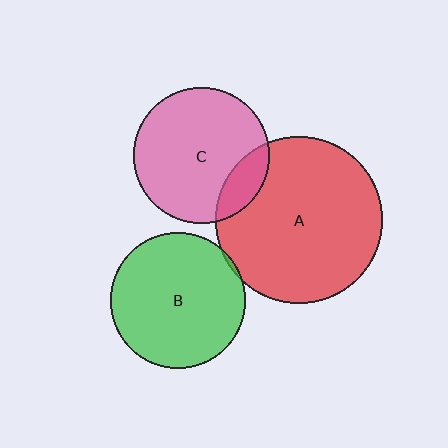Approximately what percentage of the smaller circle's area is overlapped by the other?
Approximately 5%.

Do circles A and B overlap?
Yes.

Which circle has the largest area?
Circle A (red).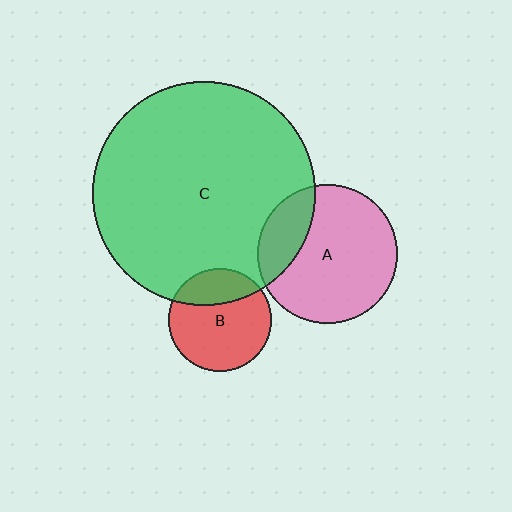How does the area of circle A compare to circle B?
Approximately 1.8 times.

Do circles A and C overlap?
Yes.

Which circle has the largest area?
Circle C (green).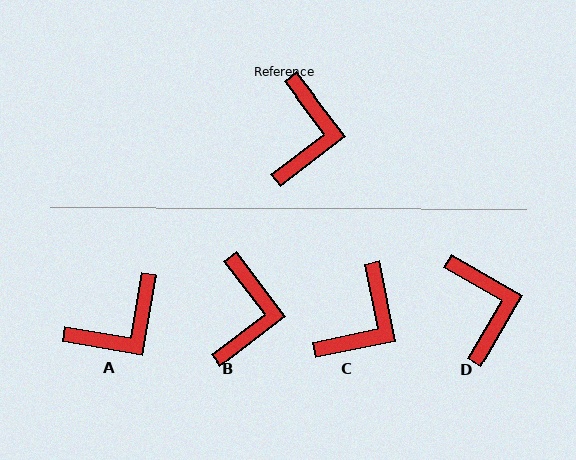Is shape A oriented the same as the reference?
No, it is off by about 47 degrees.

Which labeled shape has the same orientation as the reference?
B.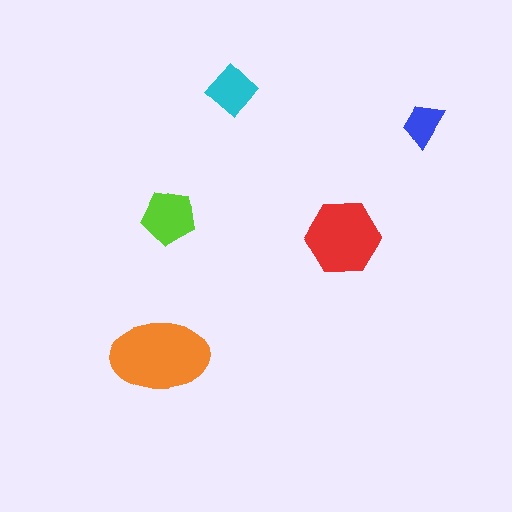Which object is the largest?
The orange ellipse.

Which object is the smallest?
The blue trapezoid.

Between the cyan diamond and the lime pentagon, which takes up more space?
The lime pentagon.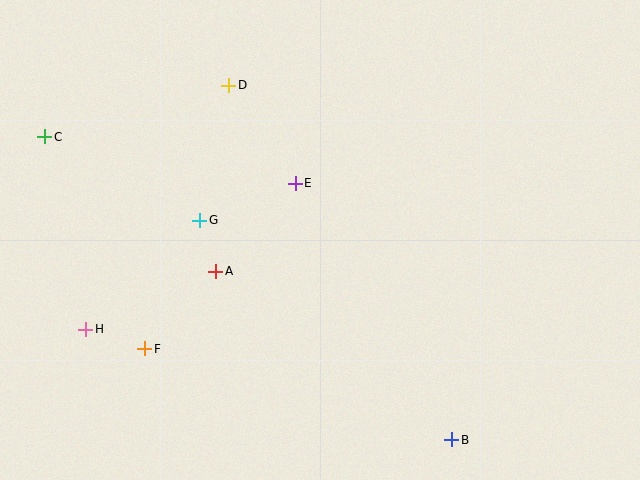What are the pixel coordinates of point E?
Point E is at (295, 183).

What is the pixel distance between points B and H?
The distance between B and H is 382 pixels.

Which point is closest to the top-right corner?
Point E is closest to the top-right corner.